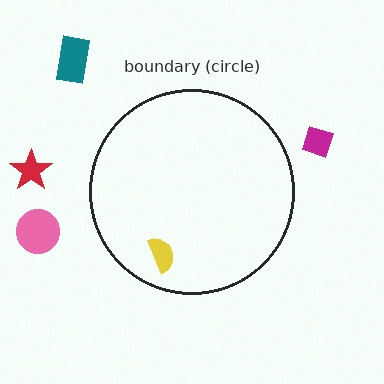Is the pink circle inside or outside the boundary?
Outside.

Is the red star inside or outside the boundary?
Outside.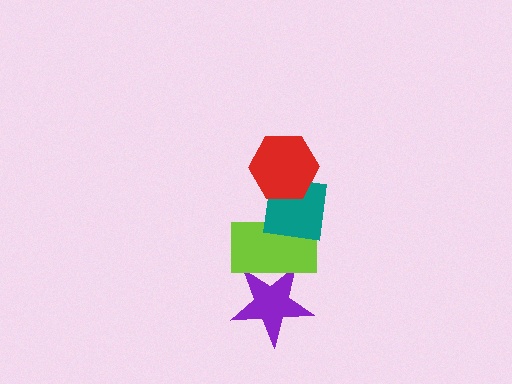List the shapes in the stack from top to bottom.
From top to bottom: the red hexagon, the teal square, the lime rectangle, the purple star.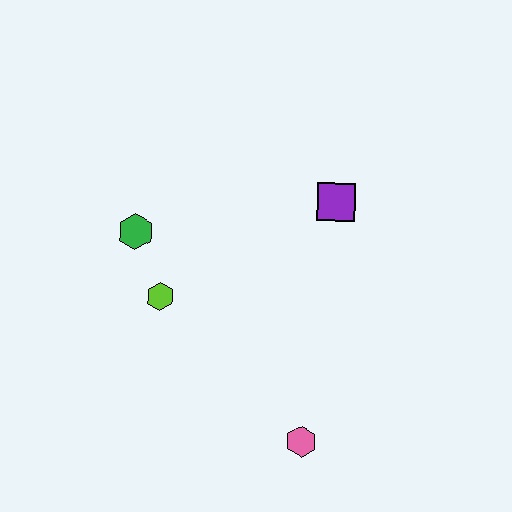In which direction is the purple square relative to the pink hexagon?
The purple square is above the pink hexagon.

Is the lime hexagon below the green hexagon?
Yes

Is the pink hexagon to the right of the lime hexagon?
Yes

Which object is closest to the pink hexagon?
The lime hexagon is closest to the pink hexagon.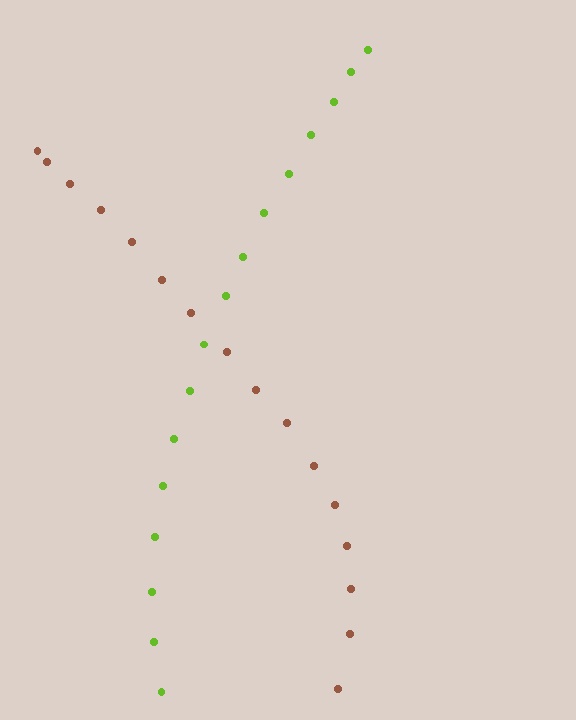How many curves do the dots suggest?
There are 2 distinct paths.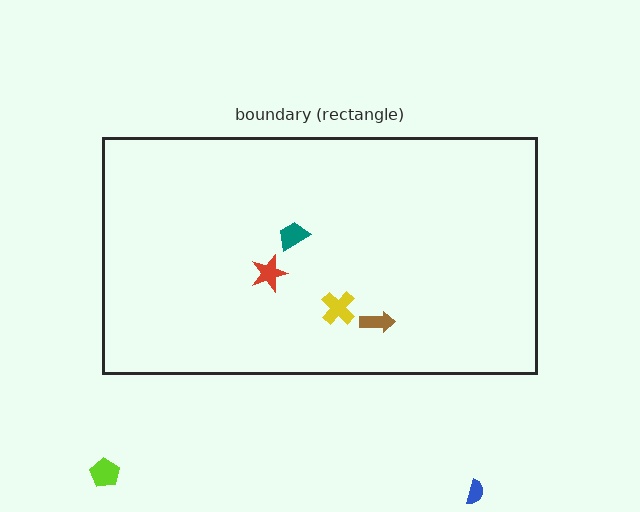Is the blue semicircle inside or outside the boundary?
Outside.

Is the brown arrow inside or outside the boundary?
Inside.